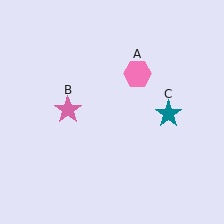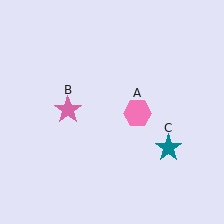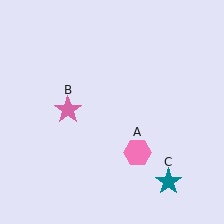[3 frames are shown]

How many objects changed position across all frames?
2 objects changed position: pink hexagon (object A), teal star (object C).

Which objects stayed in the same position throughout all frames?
Pink star (object B) remained stationary.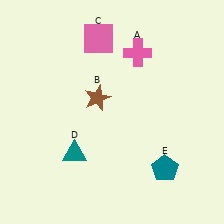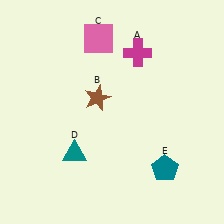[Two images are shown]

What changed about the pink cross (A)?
In Image 1, A is pink. In Image 2, it changed to magenta.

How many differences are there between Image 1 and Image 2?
There is 1 difference between the two images.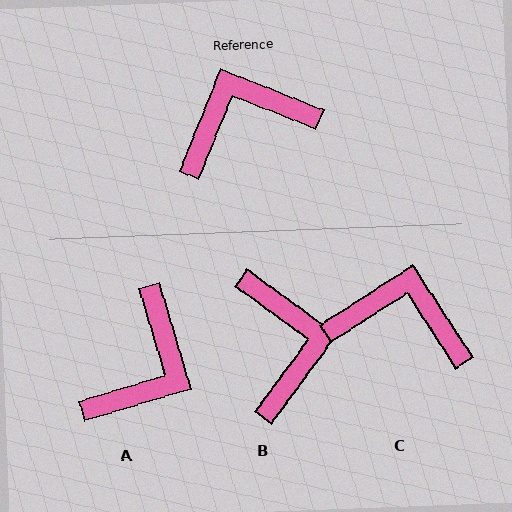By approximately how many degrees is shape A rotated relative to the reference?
Approximately 141 degrees clockwise.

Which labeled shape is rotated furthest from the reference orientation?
A, about 141 degrees away.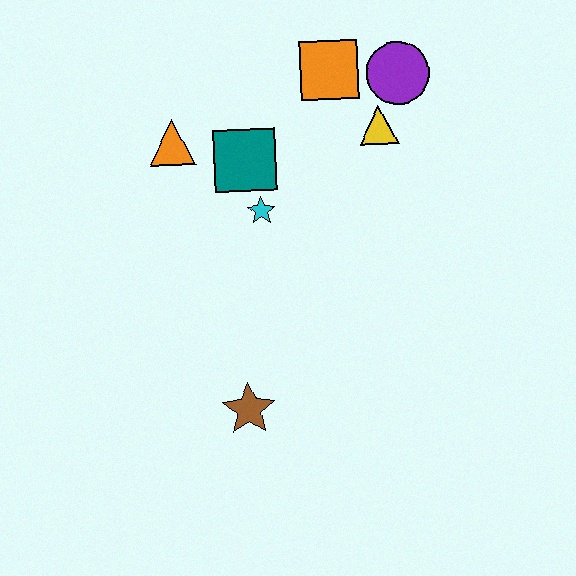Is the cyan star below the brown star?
No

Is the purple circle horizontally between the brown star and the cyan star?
No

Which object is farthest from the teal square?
The brown star is farthest from the teal square.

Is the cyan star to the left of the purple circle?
Yes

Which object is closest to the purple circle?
The yellow triangle is closest to the purple circle.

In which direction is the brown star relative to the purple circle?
The brown star is below the purple circle.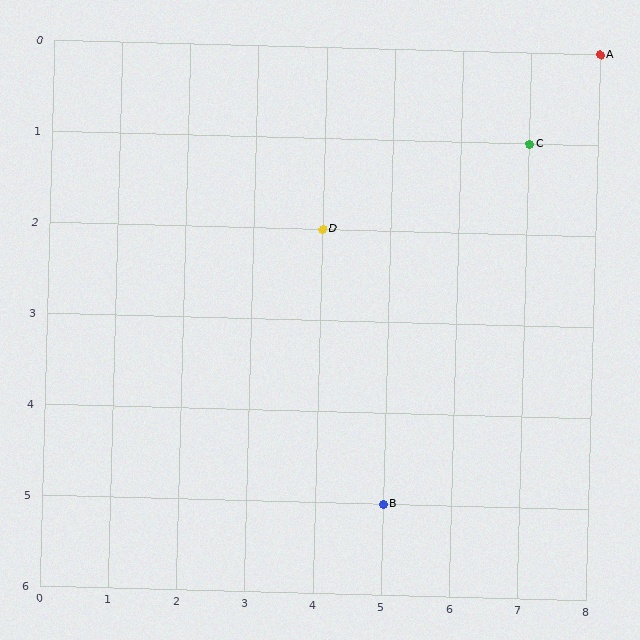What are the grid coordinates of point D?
Point D is at grid coordinates (4, 2).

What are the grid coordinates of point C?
Point C is at grid coordinates (7, 1).